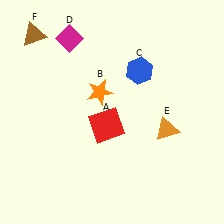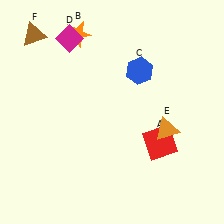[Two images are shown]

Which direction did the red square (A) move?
The red square (A) moved right.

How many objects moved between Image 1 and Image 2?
2 objects moved between the two images.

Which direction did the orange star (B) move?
The orange star (B) moved up.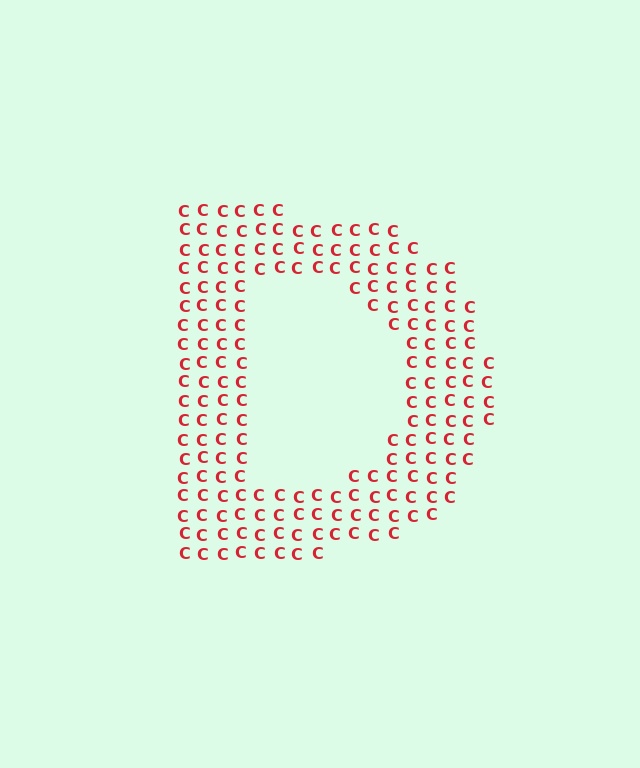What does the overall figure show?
The overall figure shows the letter D.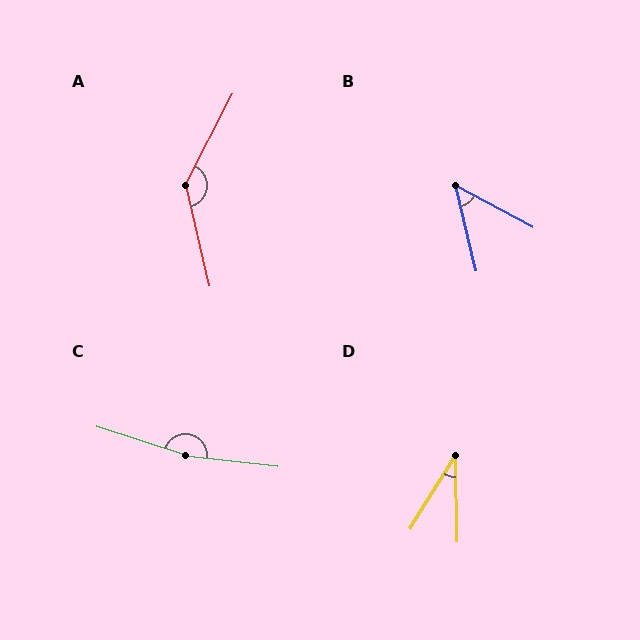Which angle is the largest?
C, at approximately 168 degrees.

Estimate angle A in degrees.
Approximately 140 degrees.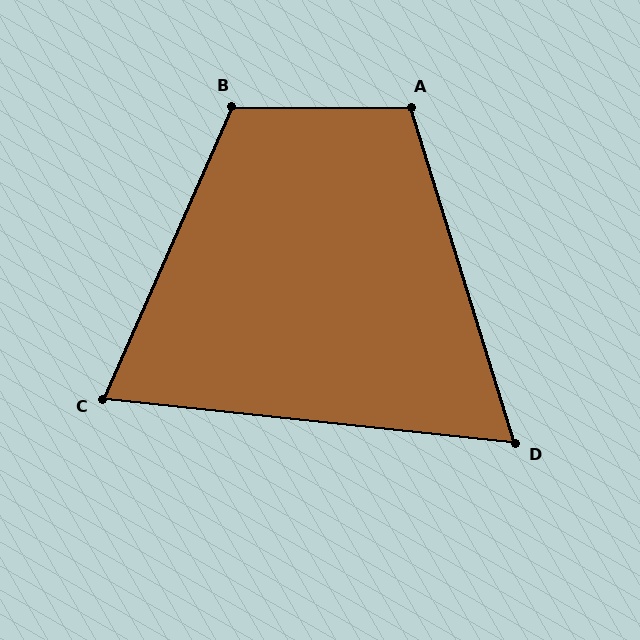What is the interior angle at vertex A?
Approximately 108 degrees (obtuse).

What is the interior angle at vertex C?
Approximately 72 degrees (acute).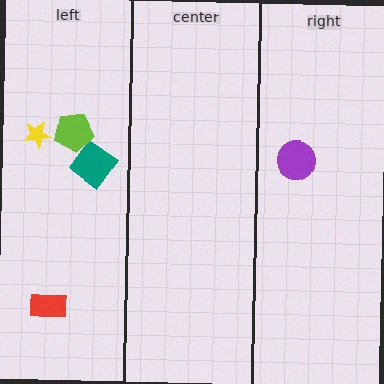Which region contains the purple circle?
The right region.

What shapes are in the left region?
The teal diamond, the red rectangle, the yellow star, the lime pentagon.